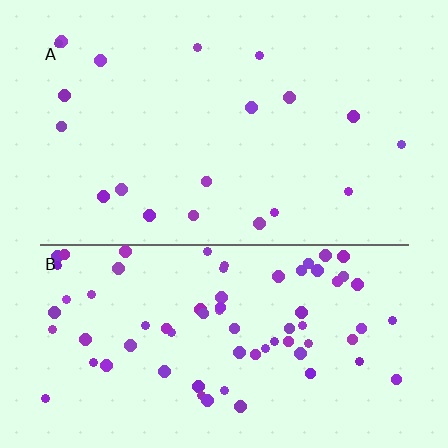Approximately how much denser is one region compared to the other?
Approximately 3.8× — region B over region A.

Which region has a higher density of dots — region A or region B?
B (the bottom).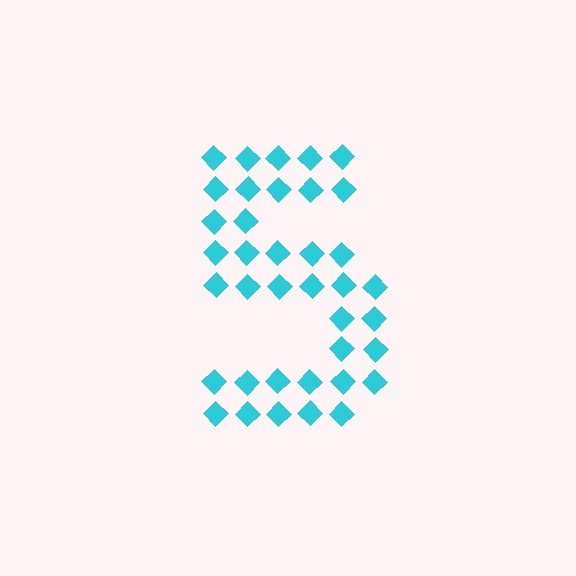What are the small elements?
The small elements are diamonds.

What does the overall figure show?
The overall figure shows the digit 5.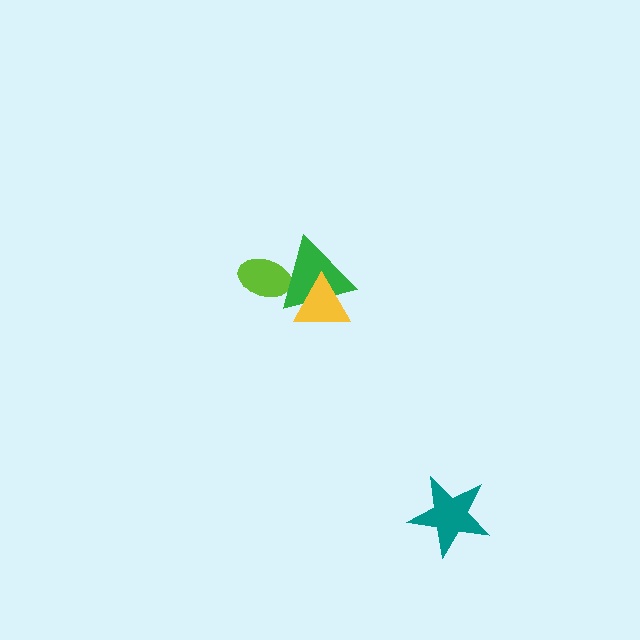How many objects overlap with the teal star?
0 objects overlap with the teal star.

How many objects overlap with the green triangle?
2 objects overlap with the green triangle.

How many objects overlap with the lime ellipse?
1 object overlaps with the lime ellipse.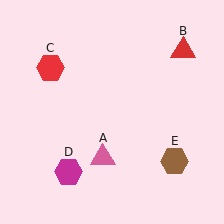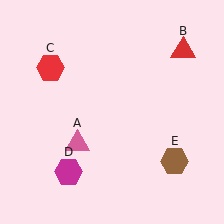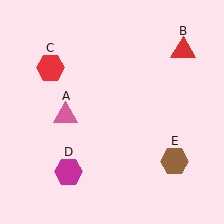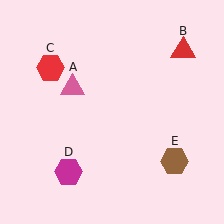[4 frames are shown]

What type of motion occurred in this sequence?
The pink triangle (object A) rotated clockwise around the center of the scene.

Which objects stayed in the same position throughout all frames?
Red triangle (object B) and red hexagon (object C) and magenta hexagon (object D) and brown hexagon (object E) remained stationary.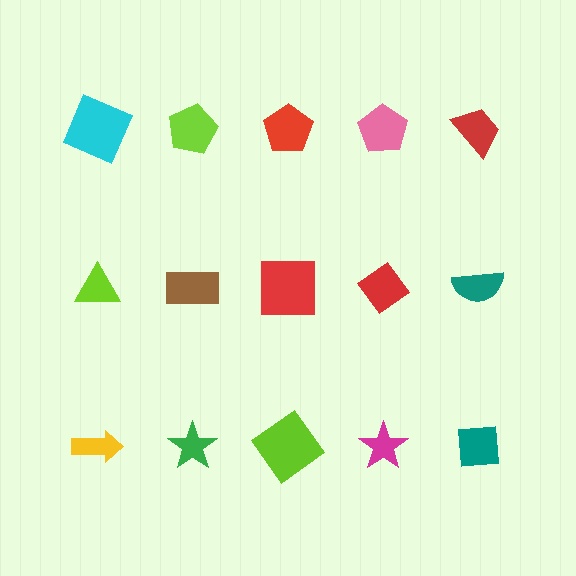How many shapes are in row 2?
5 shapes.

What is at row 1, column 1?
A cyan square.